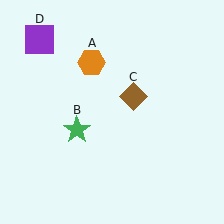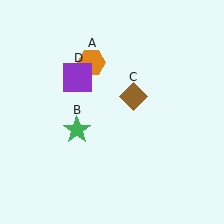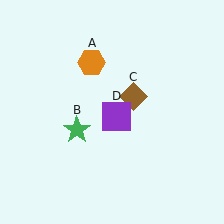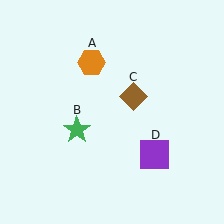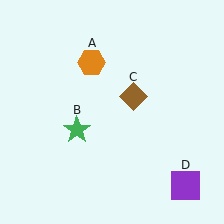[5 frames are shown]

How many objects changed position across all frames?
1 object changed position: purple square (object D).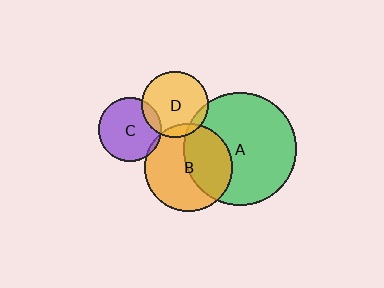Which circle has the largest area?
Circle A (green).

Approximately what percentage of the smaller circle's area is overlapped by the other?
Approximately 10%.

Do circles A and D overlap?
Yes.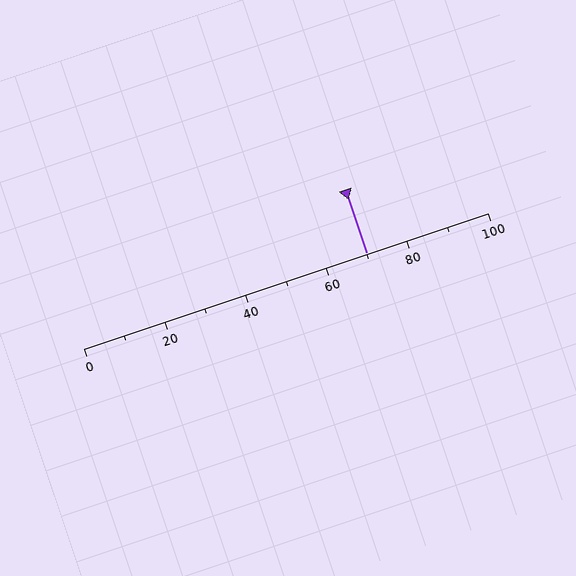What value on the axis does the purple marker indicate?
The marker indicates approximately 70.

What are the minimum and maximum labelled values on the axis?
The axis runs from 0 to 100.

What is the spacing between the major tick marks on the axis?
The major ticks are spaced 20 apart.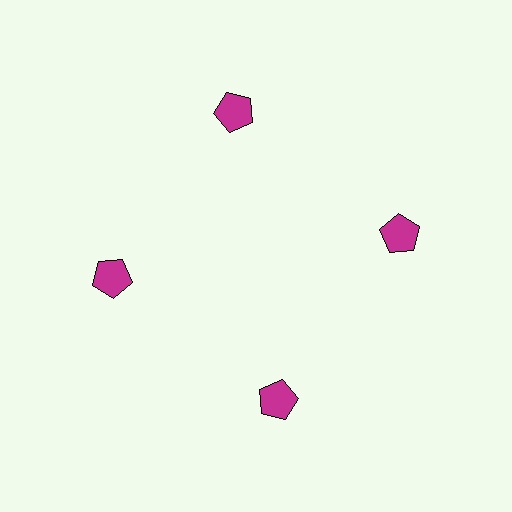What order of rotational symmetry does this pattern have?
This pattern has 4-fold rotational symmetry.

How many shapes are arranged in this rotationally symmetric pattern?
There are 4 shapes, arranged in 4 groups of 1.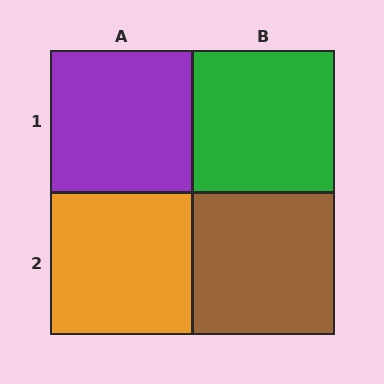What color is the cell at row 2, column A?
Orange.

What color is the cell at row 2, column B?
Brown.